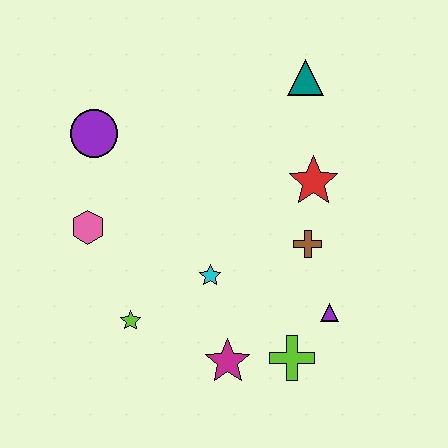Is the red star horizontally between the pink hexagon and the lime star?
No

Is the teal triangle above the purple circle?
Yes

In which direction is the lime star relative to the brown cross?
The lime star is to the left of the brown cross.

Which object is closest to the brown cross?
The red star is closest to the brown cross.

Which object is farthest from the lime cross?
The purple circle is farthest from the lime cross.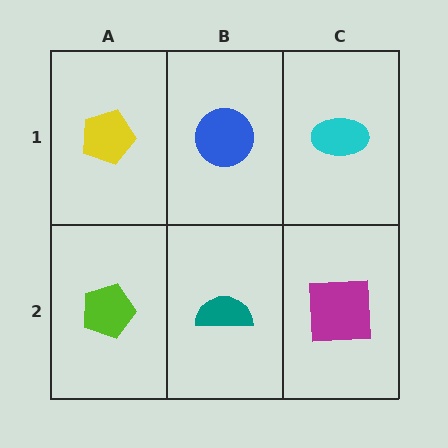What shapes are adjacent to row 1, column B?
A teal semicircle (row 2, column B), a yellow pentagon (row 1, column A), a cyan ellipse (row 1, column C).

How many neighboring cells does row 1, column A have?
2.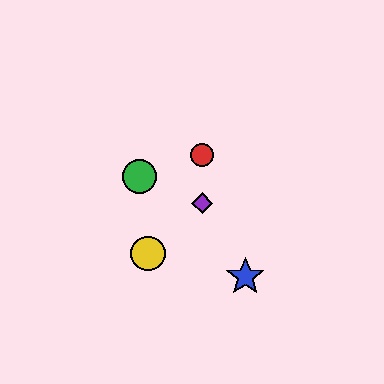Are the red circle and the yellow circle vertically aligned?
No, the red circle is at x≈202 and the yellow circle is at x≈148.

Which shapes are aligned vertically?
The red circle, the purple diamond are aligned vertically.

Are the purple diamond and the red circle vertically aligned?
Yes, both are at x≈202.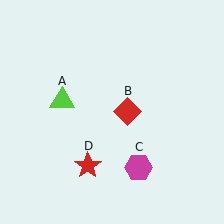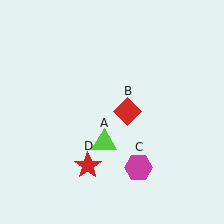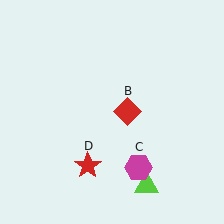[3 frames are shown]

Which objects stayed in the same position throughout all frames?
Red diamond (object B) and magenta hexagon (object C) and red star (object D) remained stationary.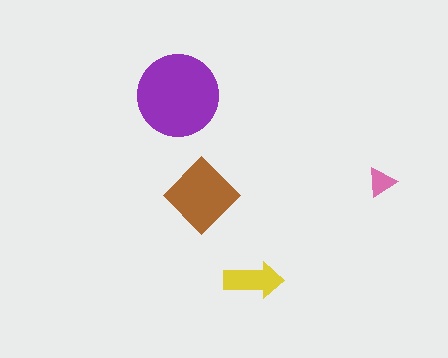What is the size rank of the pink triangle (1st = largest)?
4th.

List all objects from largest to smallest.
The purple circle, the brown diamond, the yellow arrow, the pink triangle.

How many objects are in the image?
There are 4 objects in the image.